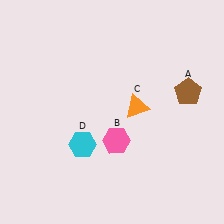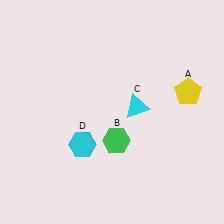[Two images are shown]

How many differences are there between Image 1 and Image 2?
There are 3 differences between the two images.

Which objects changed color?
A changed from brown to yellow. B changed from pink to green. C changed from orange to cyan.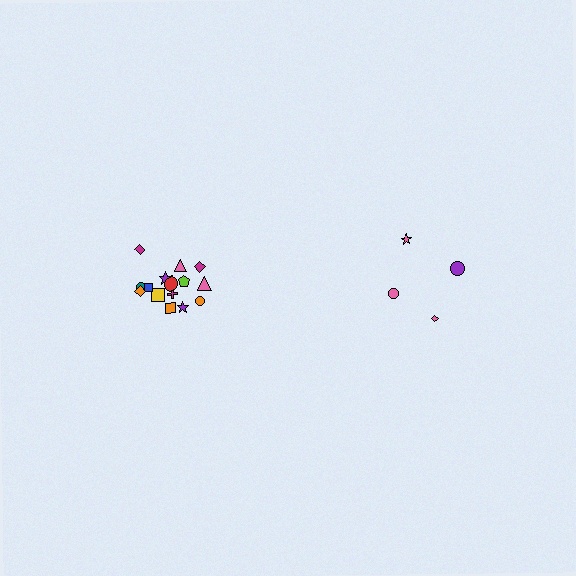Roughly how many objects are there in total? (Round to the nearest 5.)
Roughly 20 objects in total.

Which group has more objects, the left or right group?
The left group.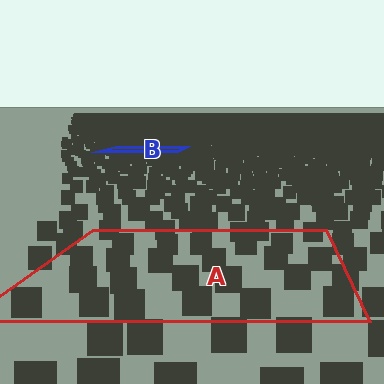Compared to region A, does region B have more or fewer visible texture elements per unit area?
Region B has more texture elements per unit area — they are packed more densely because it is farther away.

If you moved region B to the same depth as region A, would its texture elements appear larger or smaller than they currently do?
They would appear larger. At a closer depth, the same texture elements are projected at a bigger on-screen size.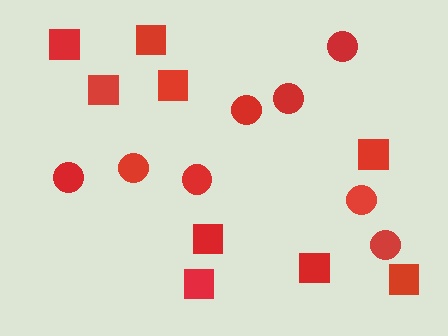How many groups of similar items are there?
There are 2 groups: one group of circles (8) and one group of squares (9).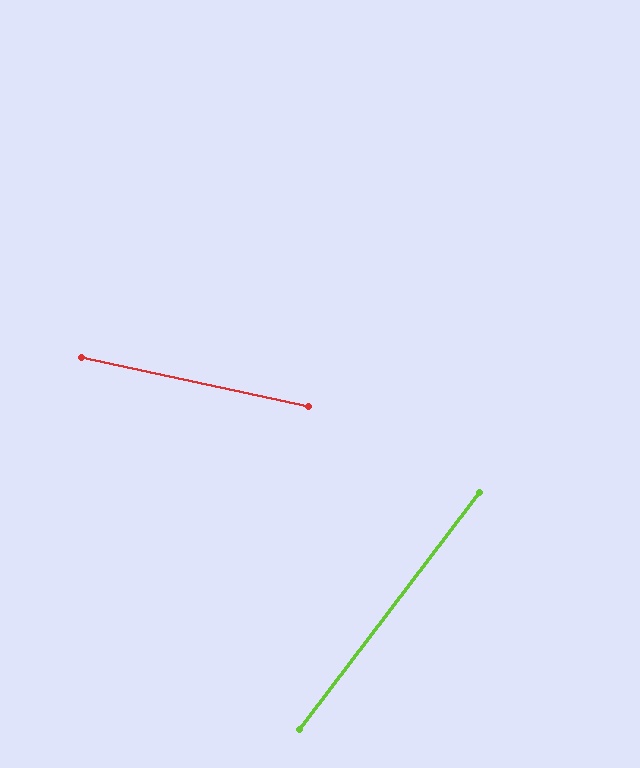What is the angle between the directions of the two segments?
Approximately 65 degrees.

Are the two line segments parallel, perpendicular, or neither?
Neither parallel nor perpendicular — they differ by about 65°.